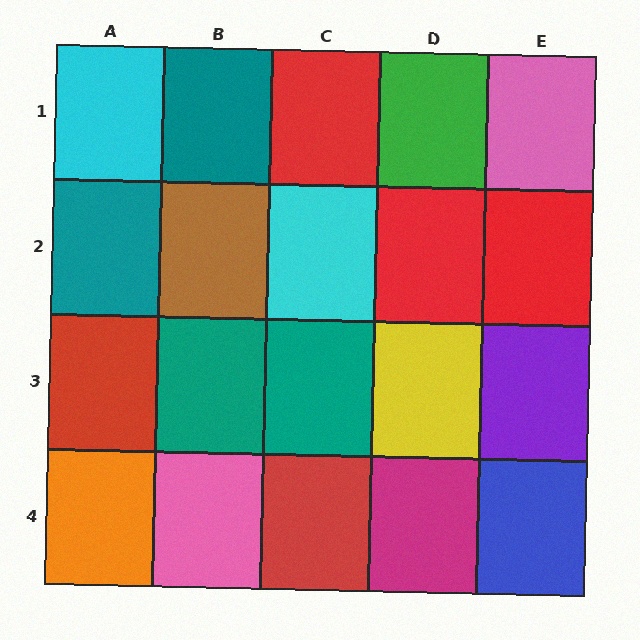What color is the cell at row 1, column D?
Green.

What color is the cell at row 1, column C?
Red.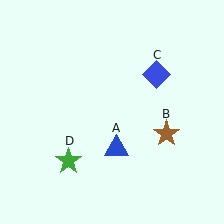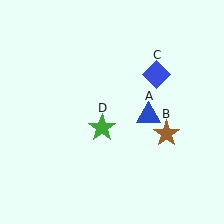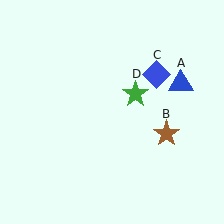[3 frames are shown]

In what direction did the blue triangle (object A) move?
The blue triangle (object A) moved up and to the right.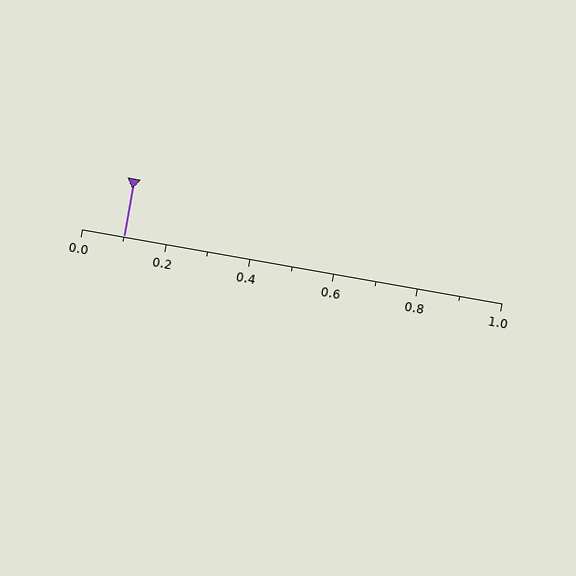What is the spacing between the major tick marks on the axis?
The major ticks are spaced 0.2 apart.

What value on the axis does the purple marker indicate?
The marker indicates approximately 0.1.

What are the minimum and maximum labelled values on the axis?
The axis runs from 0.0 to 1.0.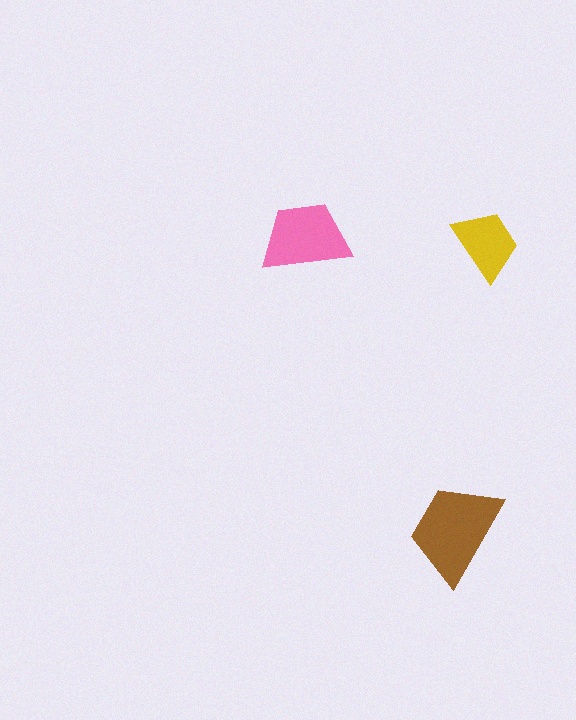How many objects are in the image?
There are 3 objects in the image.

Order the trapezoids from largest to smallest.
the brown one, the pink one, the yellow one.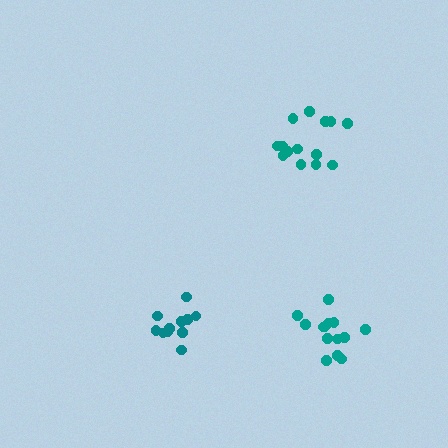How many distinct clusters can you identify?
There are 3 distinct clusters.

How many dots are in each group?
Group 1: 14 dots, Group 2: 11 dots, Group 3: 14 dots (39 total).